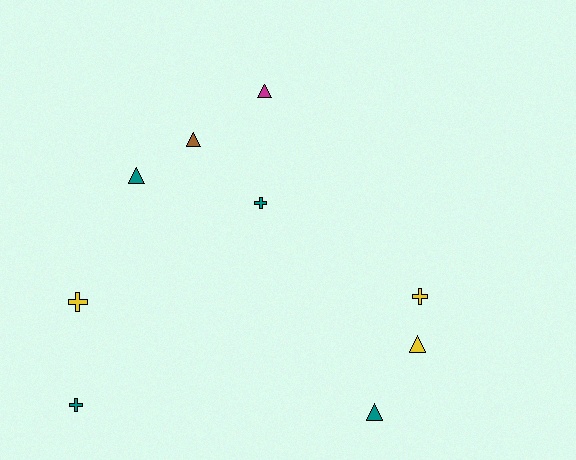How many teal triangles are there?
There are 2 teal triangles.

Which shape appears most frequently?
Triangle, with 5 objects.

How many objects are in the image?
There are 9 objects.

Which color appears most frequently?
Teal, with 4 objects.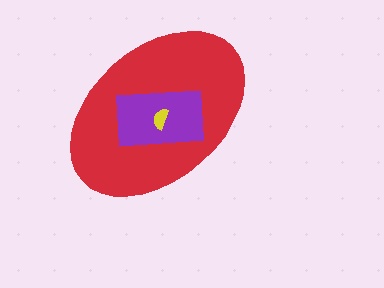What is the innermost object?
The yellow semicircle.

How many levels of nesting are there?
3.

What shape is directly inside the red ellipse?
The purple rectangle.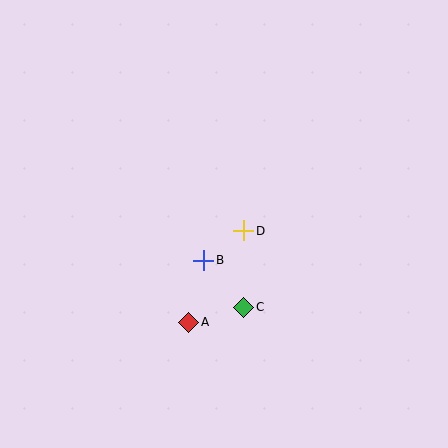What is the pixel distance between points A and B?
The distance between A and B is 64 pixels.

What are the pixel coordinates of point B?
Point B is at (204, 260).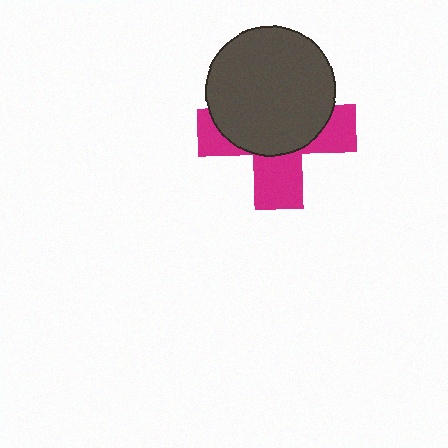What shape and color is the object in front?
The object in front is a dark gray circle.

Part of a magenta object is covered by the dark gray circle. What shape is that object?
It is a cross.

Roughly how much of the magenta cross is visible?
A small part of it is visible (roughly 43%).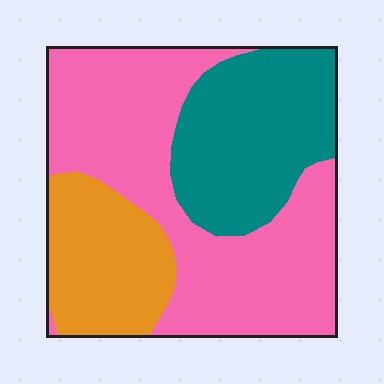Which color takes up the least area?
Orange, at roughly 20%.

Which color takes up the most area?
Pink, at roughly 50%.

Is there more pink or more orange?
Pink.